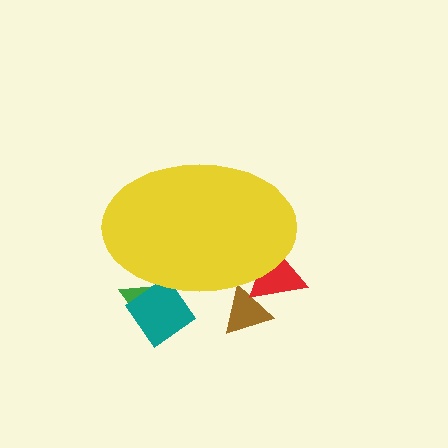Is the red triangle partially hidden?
Yes, the red triangle is partially hidden behind the yellow ellipse.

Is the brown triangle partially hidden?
Yes, the brown triangle is partially hidden behind the yellow ellipse.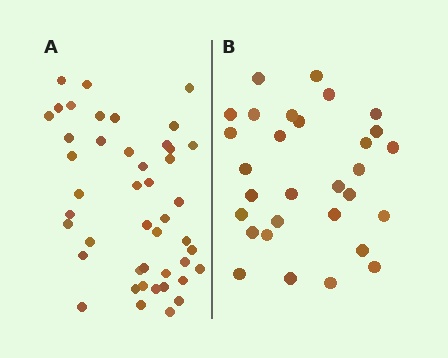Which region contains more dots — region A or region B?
Region A (the left region) has more dots.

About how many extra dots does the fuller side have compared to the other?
Region A has approximately 15 more dots than region B.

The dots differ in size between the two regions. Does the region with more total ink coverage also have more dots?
No. Region B has more total ink coverage because its dots are larger, but region A actually contains more individual dots. Total area can be misleading — the number of items is what matters here.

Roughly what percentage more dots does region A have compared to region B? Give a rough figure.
About 50% more.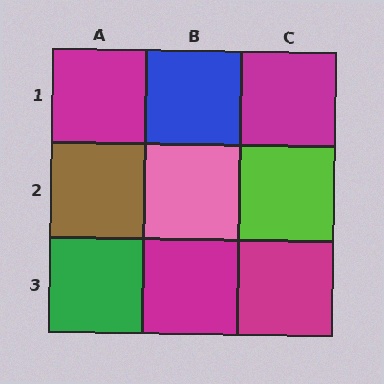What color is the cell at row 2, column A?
Brown.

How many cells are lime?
1 cell is lime.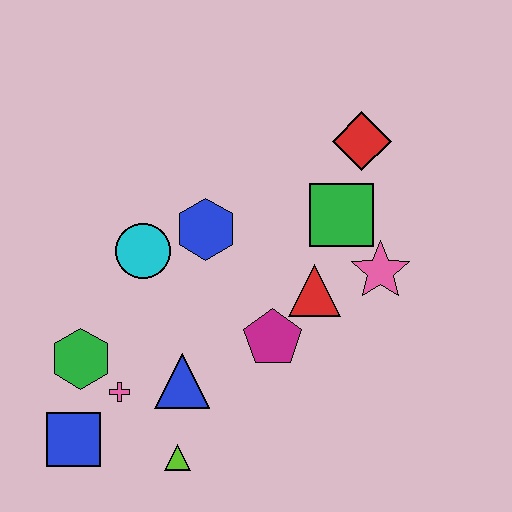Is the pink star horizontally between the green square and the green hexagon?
No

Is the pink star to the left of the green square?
No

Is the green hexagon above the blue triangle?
Yes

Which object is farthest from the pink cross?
The red diamond is farthest from the pink cross.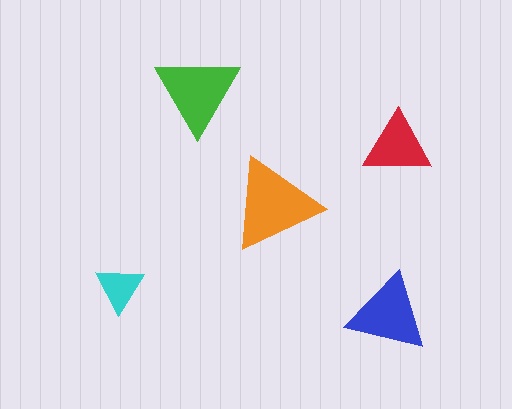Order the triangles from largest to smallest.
the orange one, the green one, the blue one, the red one, the cyan one.